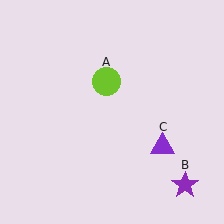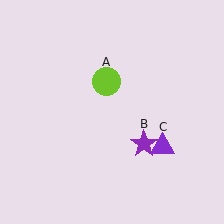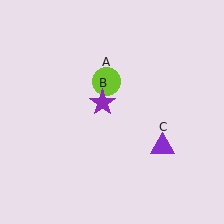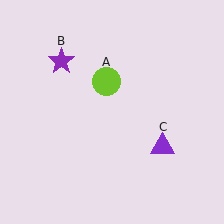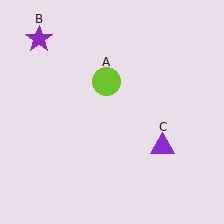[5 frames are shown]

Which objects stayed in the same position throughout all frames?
Lime circle (object A) and purple triangle (object C) remained stationary.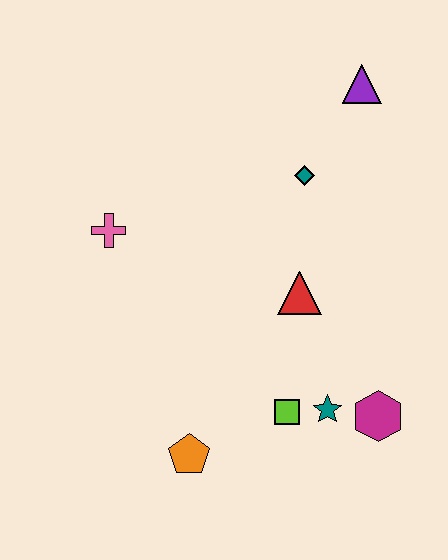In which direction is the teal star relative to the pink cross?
The teal star is to the right of the pink cross.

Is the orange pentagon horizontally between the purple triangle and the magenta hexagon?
No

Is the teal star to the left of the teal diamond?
No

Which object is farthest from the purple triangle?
The orange pentagon is farthest from the purple triangle.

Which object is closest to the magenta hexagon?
The teal star is closest to the magenta hexagon.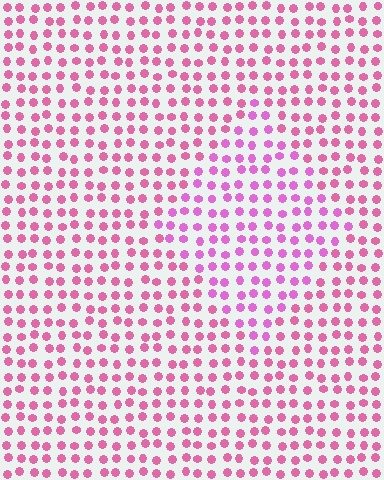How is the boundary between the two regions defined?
The boundary is defined purely by a slight shift in hue (about 23 degrees). Spacing, size, and orientation are identical on both sides.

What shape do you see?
I see a diamond.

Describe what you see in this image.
The image is filled with small pink elements in a uniform arrangement. A diamond-shaped region is visible where the elements are tinted to a slightly different hue, forming a subtle color boundary.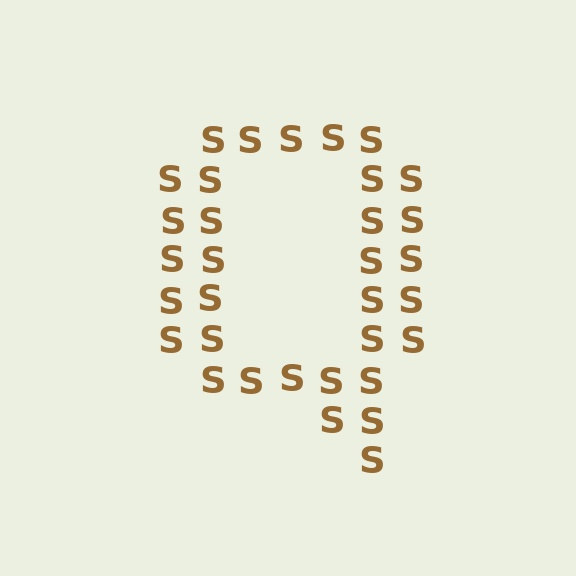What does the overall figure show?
The overall figure shows the letter Q.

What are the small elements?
The small elements are letter S's.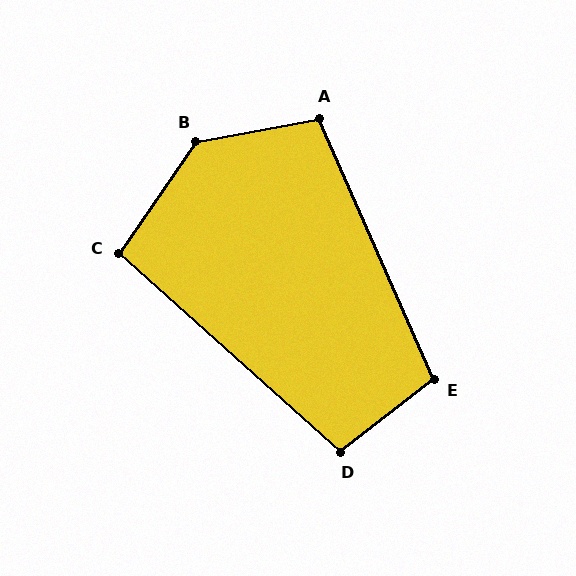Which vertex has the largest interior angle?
B, at approximately 136 degrees.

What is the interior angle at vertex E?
Approximately 104 degrees (obtuse).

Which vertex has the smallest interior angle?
C, at approximately 97 degrees.